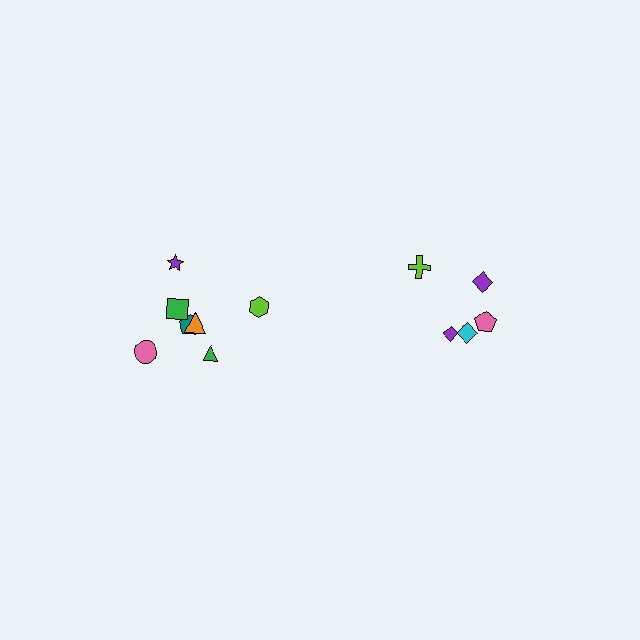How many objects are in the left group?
There are 7 objects.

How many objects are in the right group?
There are 5 objects.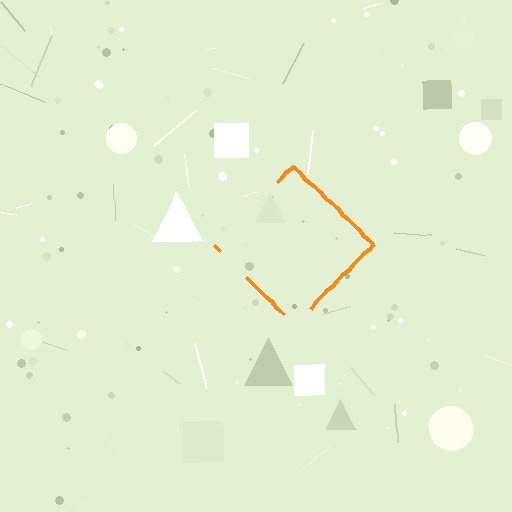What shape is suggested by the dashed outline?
The dashed outline suggests a diamond.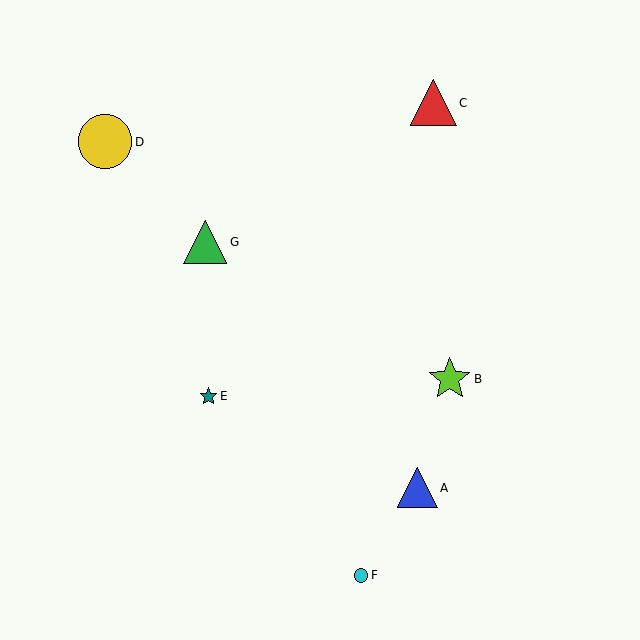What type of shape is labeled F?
Shape F is a cyan circle.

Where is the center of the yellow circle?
The center of the yellow circle is at (105, 142).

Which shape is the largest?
The yellow circle (labeled D) is the largest.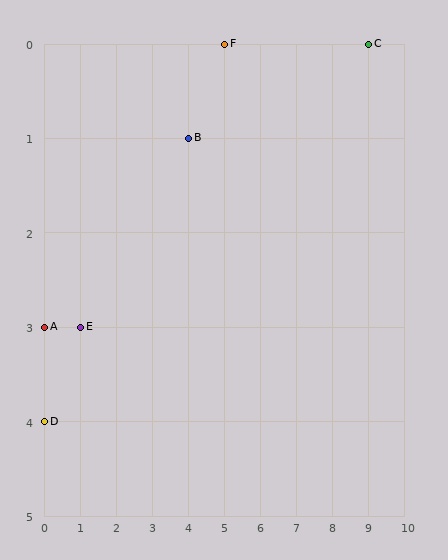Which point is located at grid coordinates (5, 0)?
Point F is at (5, 0).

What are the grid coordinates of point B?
Point B is at grid coordinates (4, 1).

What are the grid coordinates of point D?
Point D is at grid coordinates (0, 4).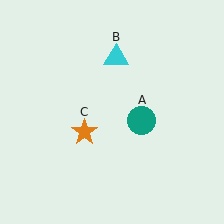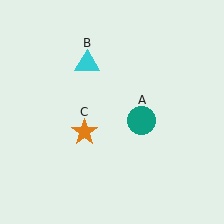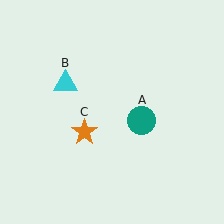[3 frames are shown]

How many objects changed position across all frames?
1 object changed position: cyan triangle (object B).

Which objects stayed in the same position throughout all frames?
Teal circle (object A) and orange star (object C) remained stationary.